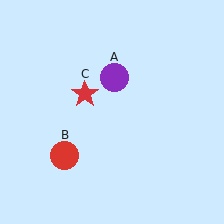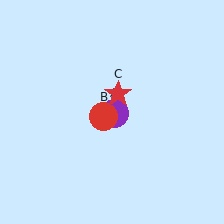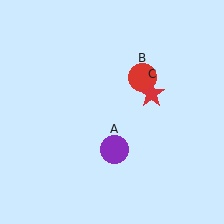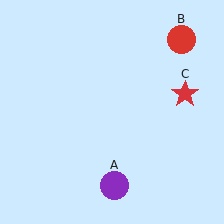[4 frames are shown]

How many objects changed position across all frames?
3 objects changed position: purple circle (object A), red circle (object B), red star (object C).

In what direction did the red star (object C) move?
The red star (object C) moved right.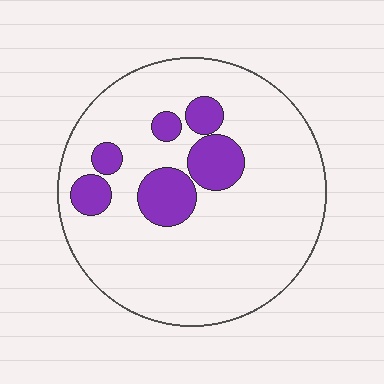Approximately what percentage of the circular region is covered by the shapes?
Approximately 15%.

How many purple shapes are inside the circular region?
6.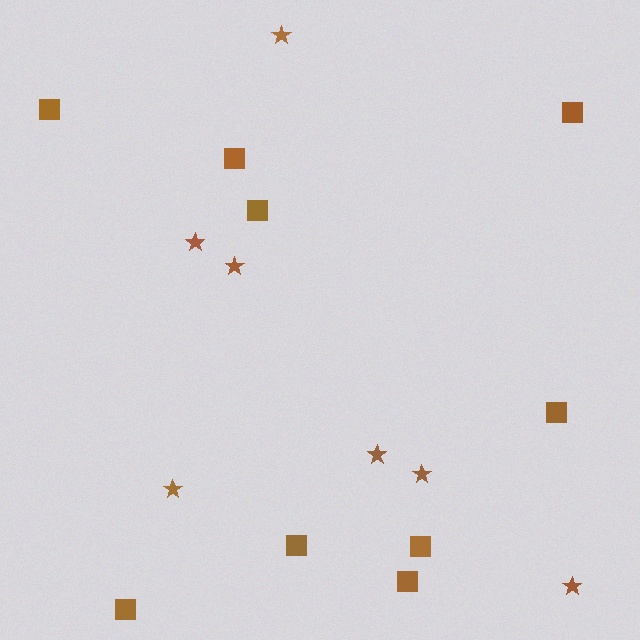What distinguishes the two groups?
There are 2 groups: one group of squares (9) and one group of stars (7).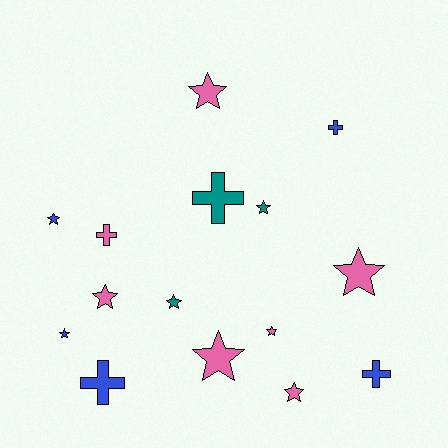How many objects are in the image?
There are 15 objects.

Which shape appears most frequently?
Star, with 10 objects.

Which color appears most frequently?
Pink, with 7 objects.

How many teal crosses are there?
There is 1 teal cross.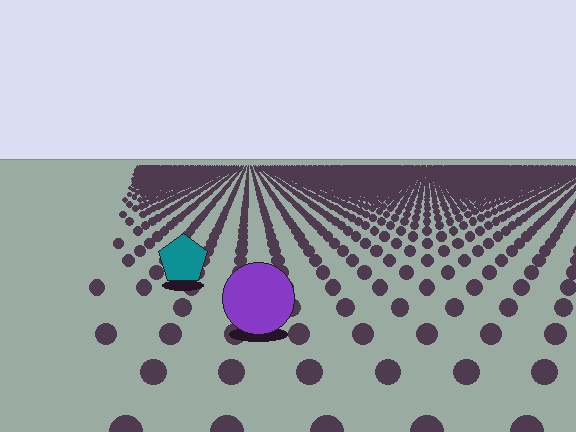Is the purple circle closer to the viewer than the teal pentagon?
Yes. The purple circle is closer — you can tell from the texture gradient: the ground texture is coarser near it.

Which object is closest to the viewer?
The purple circle is closest. The texture marks near it are larger and more spread out.